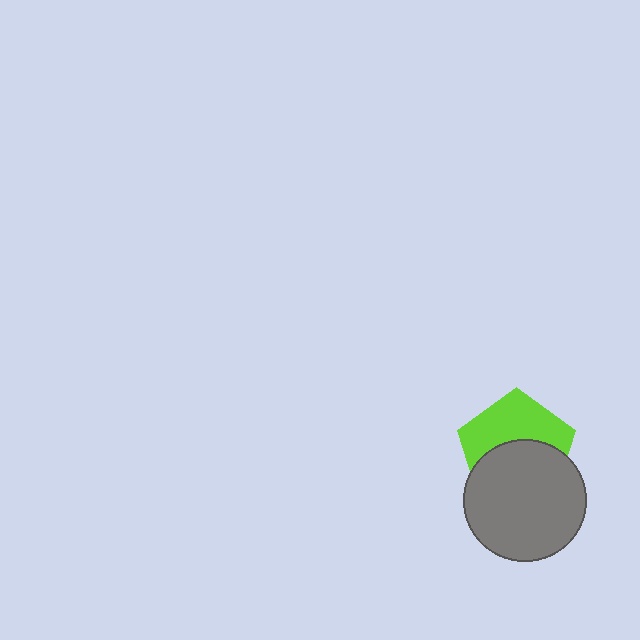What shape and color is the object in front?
The object in front is a gray circle.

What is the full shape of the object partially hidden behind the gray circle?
The partially hidden object is a lime pentagon.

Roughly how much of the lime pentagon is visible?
About half of it is visible (roughly 48%).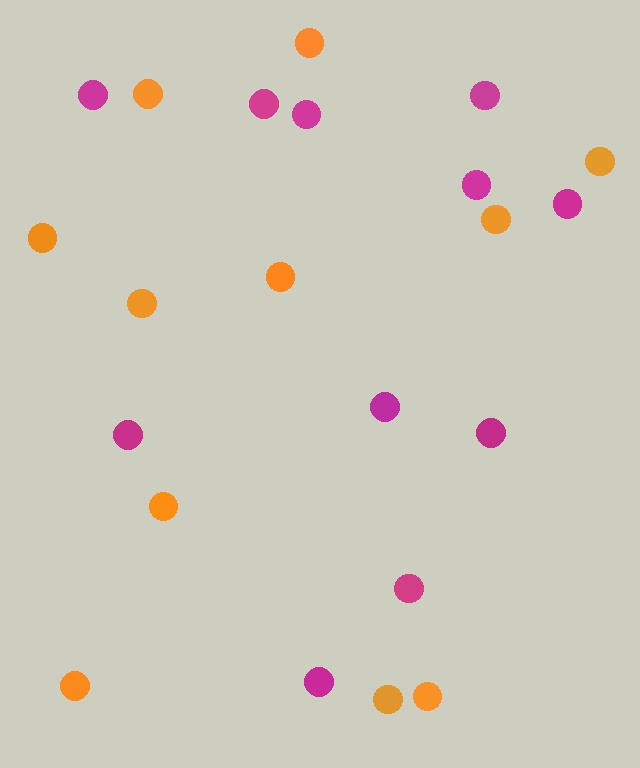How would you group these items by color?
There are 2 groups: one group of magenta circles (11) and one group of orange circles (11).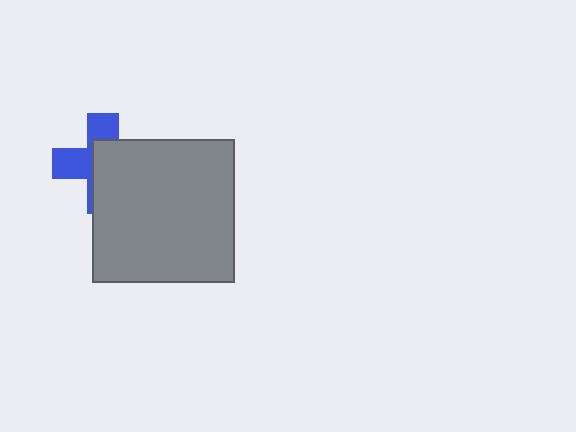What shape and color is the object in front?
The object in front is a gray square.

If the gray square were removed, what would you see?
You would see the complete blue cross.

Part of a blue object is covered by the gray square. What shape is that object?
It is a cross.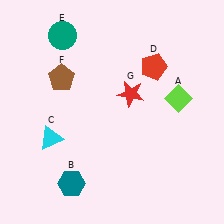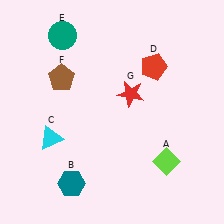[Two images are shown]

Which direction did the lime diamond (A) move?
The lime diamond (A) moved down.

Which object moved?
The lime diamond (A) moved down.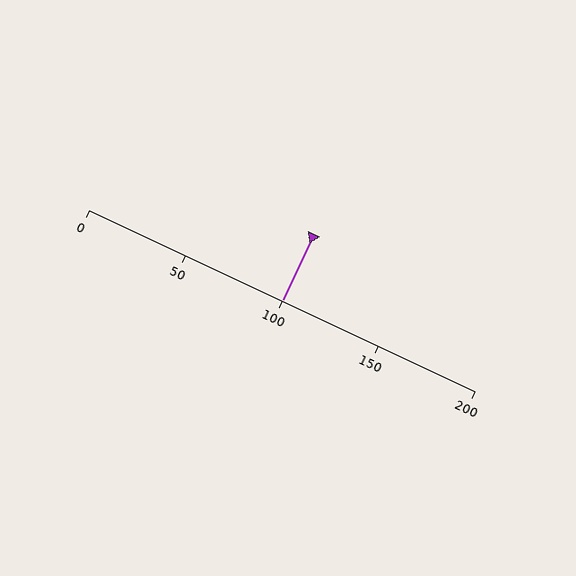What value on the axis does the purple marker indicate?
The marker indicates approximately 100.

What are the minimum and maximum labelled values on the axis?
The axis runs from 0 to 200.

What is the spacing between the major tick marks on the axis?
The major ticks are spaced 50 apart.